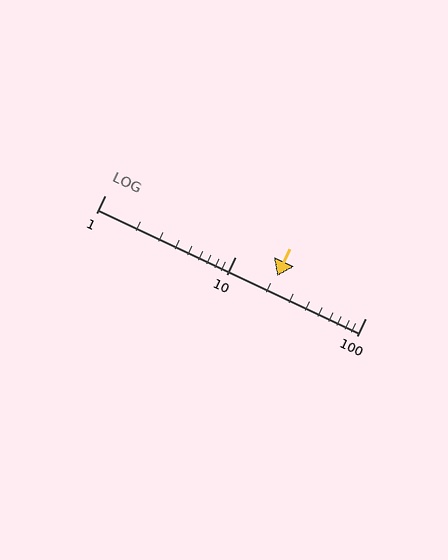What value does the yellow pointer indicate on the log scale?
The pointer indicates approximately 21.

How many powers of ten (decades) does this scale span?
The scale spans 2 decades, from 1 to 100.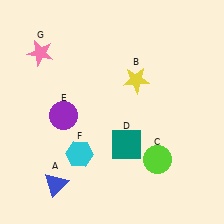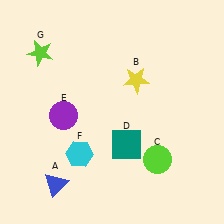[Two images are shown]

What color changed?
The star (G) changed from pink in Image 1 to lime in Image 2.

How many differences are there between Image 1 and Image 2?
There is 1 difference between the two images.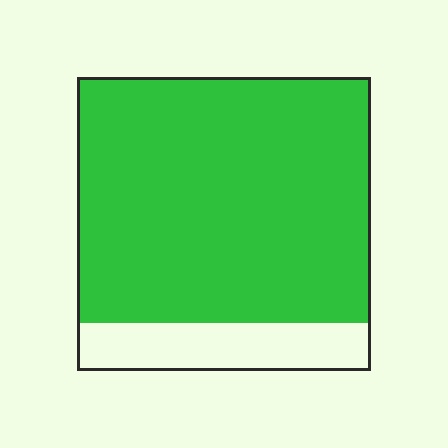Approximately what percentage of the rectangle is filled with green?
Approximately 85%.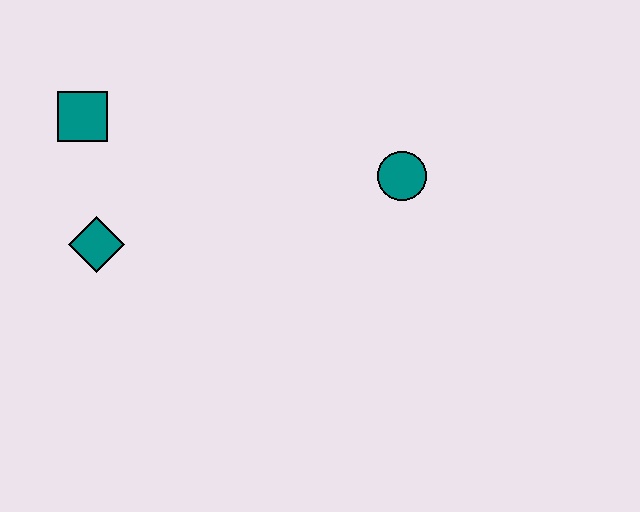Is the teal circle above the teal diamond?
Yes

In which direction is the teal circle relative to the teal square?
The teal circle is to the right of the teal square.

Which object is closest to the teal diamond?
The teal square is closest to the teal diamond.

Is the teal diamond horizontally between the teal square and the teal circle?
Yes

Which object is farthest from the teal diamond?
The teal circle is farthest from the teal diamond.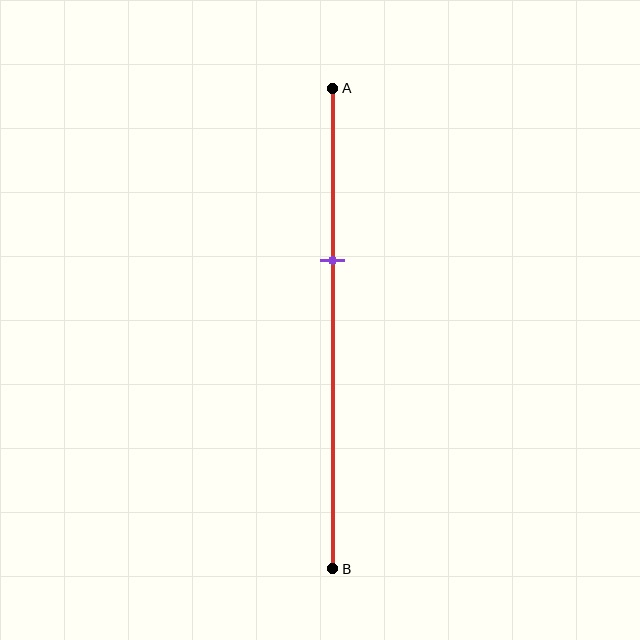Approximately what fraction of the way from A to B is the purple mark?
The purple mark is approximately 35% of the way from A to B.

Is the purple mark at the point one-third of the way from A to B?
Yes, the mark is approximately at the one-third point.